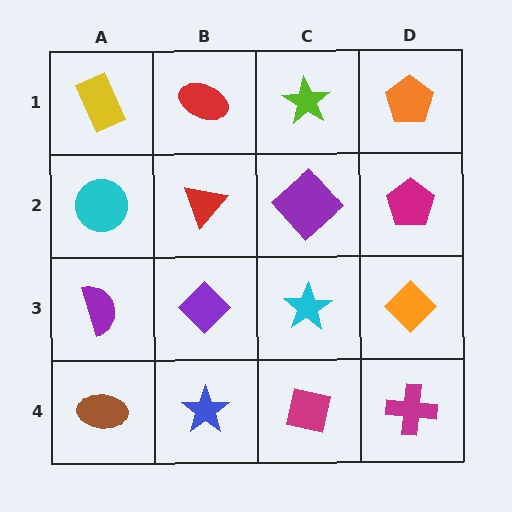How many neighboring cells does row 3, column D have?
3.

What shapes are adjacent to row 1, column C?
A purple diamond (row 2, column C), a red ellipse (row 1, column B), an orange pentagon (row 1, column D).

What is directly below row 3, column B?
A blue star.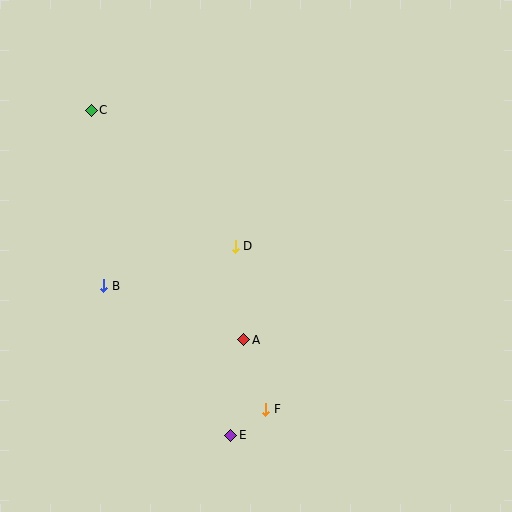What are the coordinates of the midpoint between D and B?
The midpoint between D and B is at (170, 266).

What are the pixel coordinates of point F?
Point F is at (266, 409).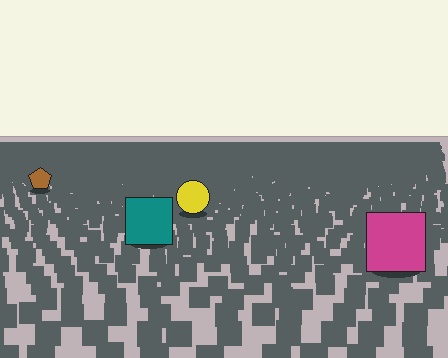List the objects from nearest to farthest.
From nearest to farthest: the magenta square, the teal square, the yellow circle, the brown pentagon.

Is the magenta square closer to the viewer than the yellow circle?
Yes. The magenta square is closer — you can tell from the texture gradient: the ground texture is coarser near it.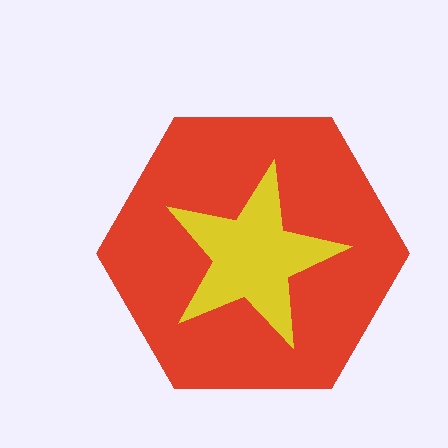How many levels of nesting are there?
2.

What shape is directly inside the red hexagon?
The yellow star.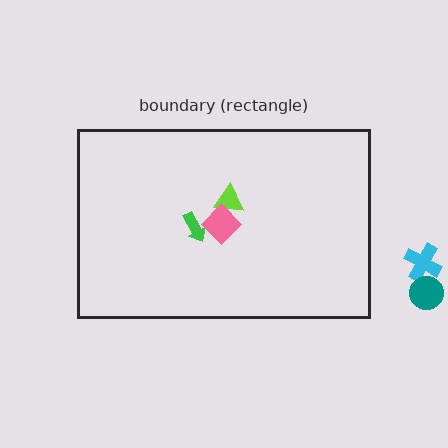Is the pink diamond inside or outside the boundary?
Inside.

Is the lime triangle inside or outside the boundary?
Inside.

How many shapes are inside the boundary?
3 inside, 2 outside.